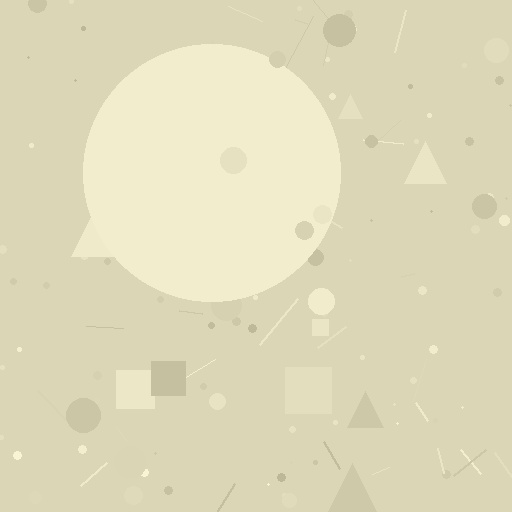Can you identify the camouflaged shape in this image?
The camouflaged shape is a circle.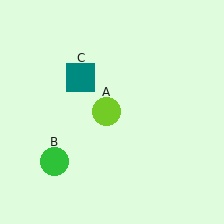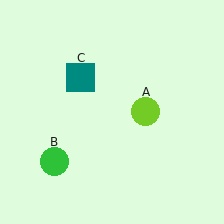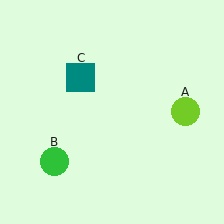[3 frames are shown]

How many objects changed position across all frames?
1 object changed position: lime circle (object A).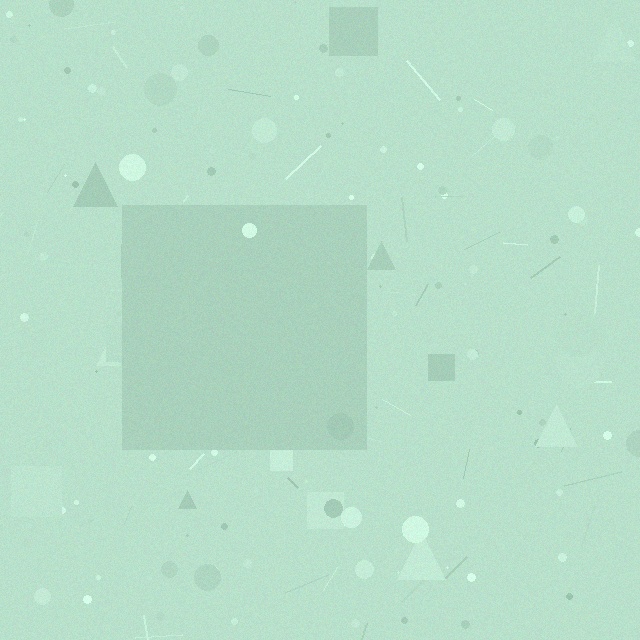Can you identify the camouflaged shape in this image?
The camouflaged shape is a square.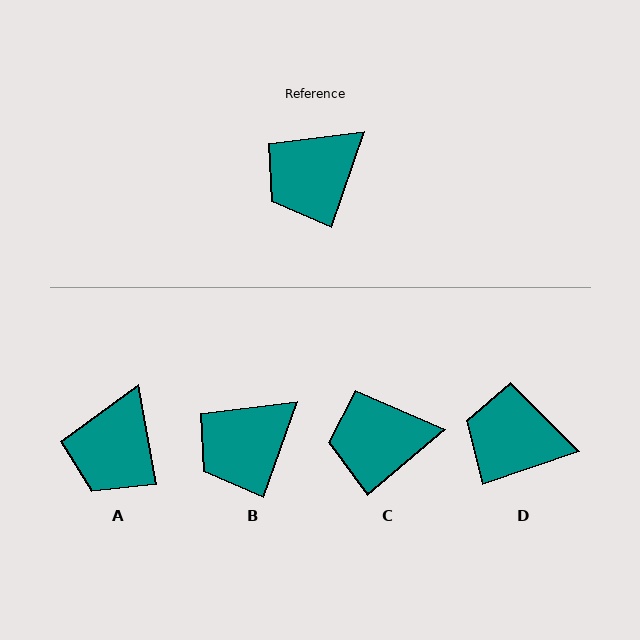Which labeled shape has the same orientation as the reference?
B.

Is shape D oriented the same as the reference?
No, it is off by about 52 degrees.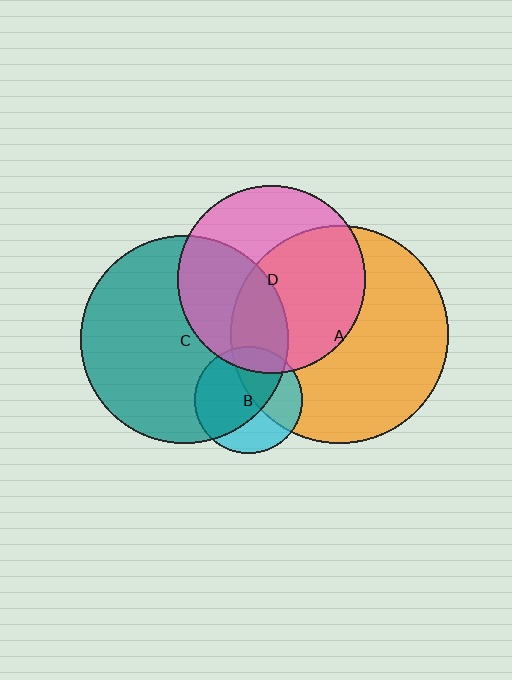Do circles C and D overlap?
Yes.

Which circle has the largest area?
Circle A (orange).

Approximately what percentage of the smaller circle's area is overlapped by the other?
Approximately 40%.